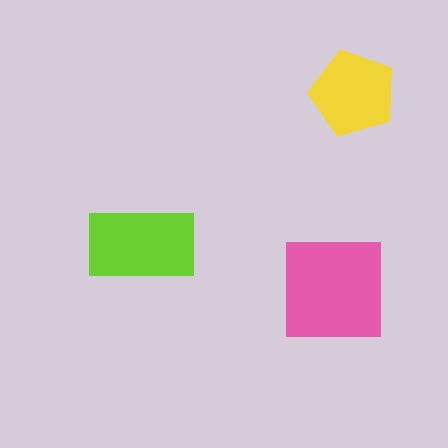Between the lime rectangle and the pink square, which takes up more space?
The pink square.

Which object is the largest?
The pink square.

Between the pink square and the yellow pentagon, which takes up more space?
The pink square.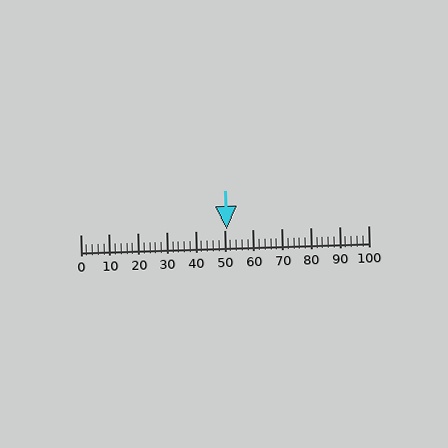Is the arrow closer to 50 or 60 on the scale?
The arrow is closer to 50.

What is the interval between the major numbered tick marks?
The major tick marks are spaced 10 units apart.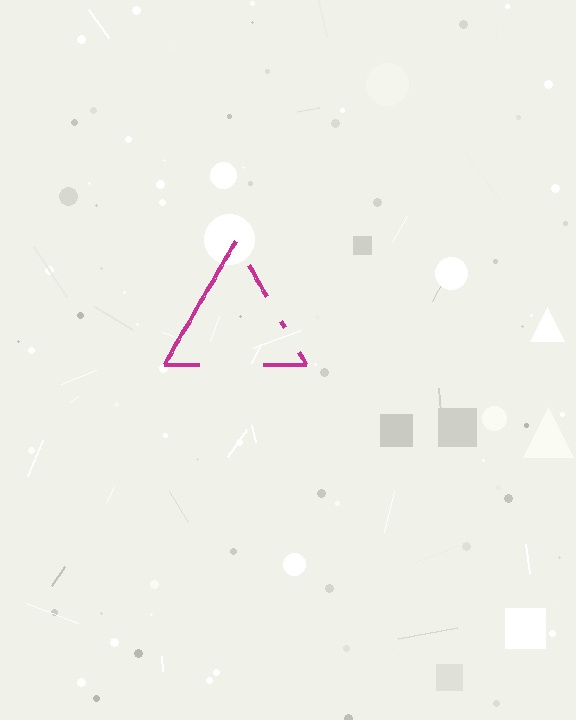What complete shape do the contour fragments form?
The contour fragments form a triangle.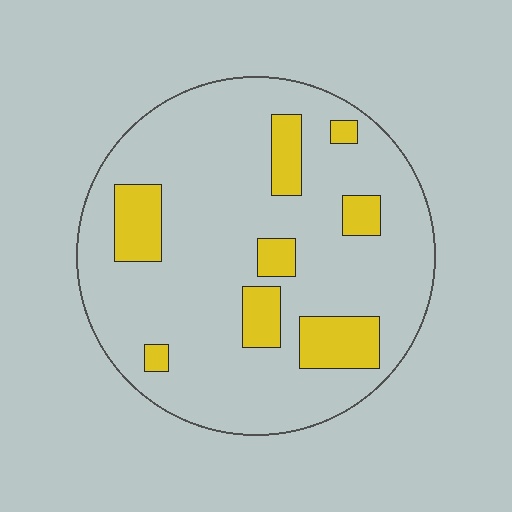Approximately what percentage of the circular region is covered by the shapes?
Approximately 15%.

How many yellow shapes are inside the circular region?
8.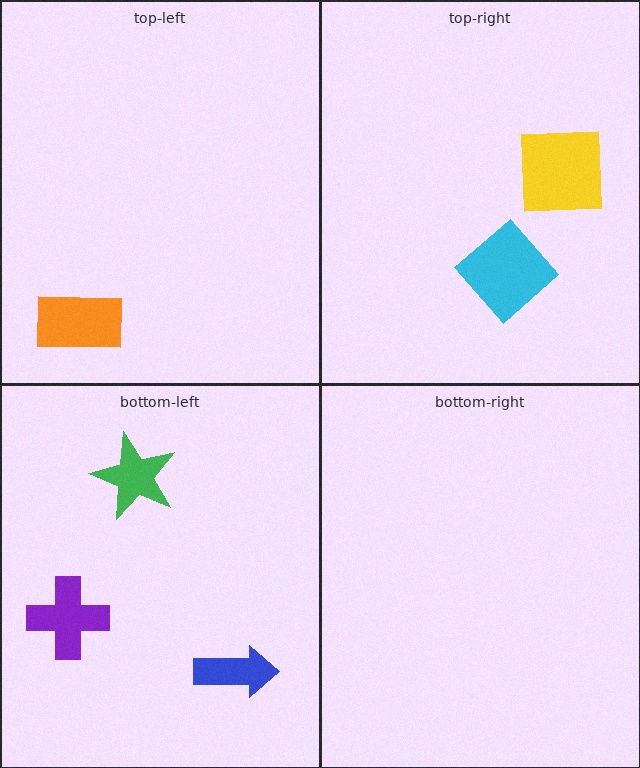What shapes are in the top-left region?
The orange rectangle.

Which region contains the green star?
The bottom-left region.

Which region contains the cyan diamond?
The top-right region.